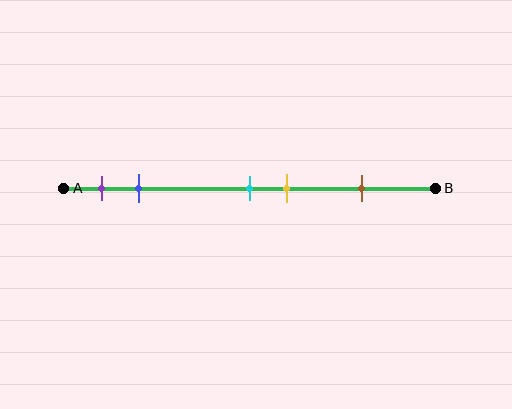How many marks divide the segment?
There are 5 marks dividing the segment.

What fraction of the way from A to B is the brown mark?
The brown mark is approximately 80% (0.8) of the way from A to B.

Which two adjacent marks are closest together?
The cyan and yellow marks are the closest adjacent pair.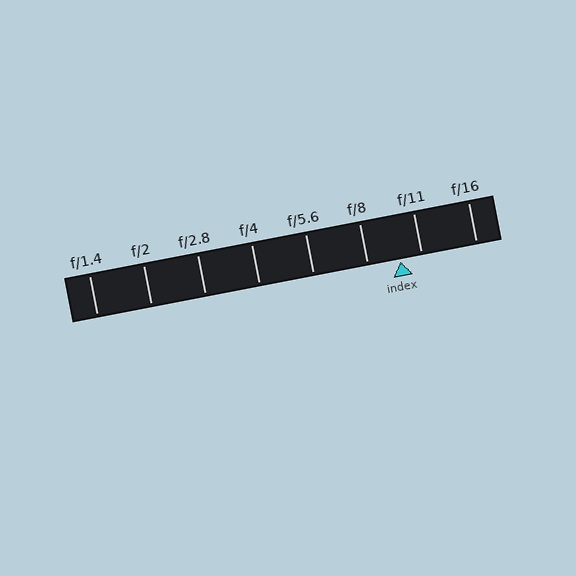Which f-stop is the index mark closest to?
The index mark is closest to f/11.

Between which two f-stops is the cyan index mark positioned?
The index mark is between f/8 and f/11.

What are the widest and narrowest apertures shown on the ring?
The widest aperture shown is f/1.4 and the narrowest is f/16.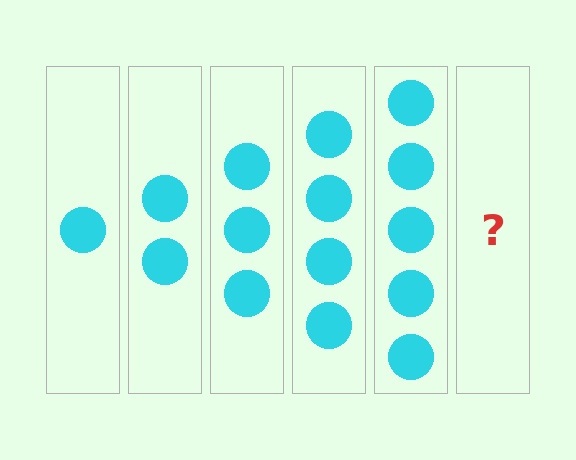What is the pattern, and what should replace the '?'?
The pattern is that each step adds one more circle. The '?' should be 6 circles.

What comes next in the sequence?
The next element should be 6 circles.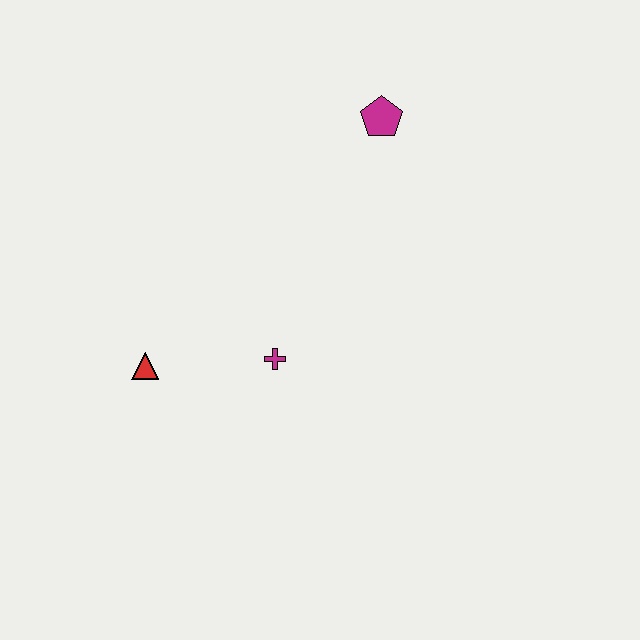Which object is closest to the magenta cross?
The red triangle is closest to the magenta cross.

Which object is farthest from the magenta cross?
The magenta pentagon is farthest from the magenta cross.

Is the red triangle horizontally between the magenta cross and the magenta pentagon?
No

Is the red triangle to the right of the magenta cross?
No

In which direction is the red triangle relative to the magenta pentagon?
The red triangle is below the magenta pentagon.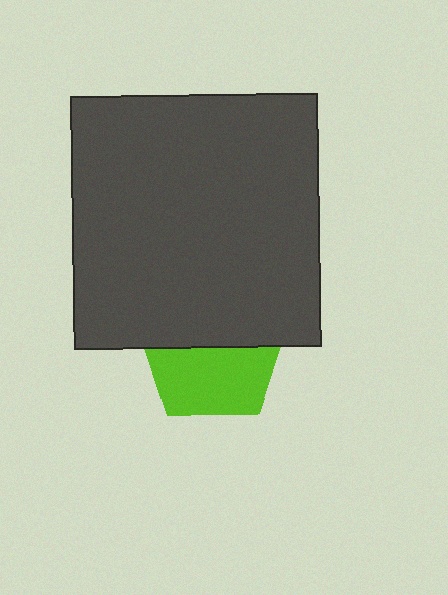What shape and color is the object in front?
The object in front is a dark gray rectangle.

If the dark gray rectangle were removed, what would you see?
You would see the complete lime pentagon.